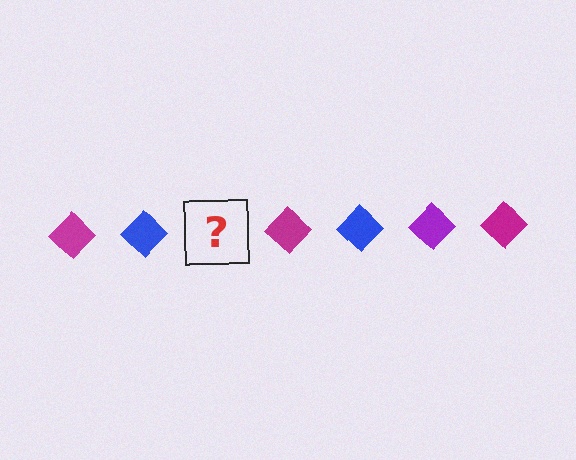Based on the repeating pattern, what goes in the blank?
The blank should be a purple diamond.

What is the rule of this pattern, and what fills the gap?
The rule is that the pattern cycles through magenta, blue, purple diamonds. The gap should be filled with a purple diamond.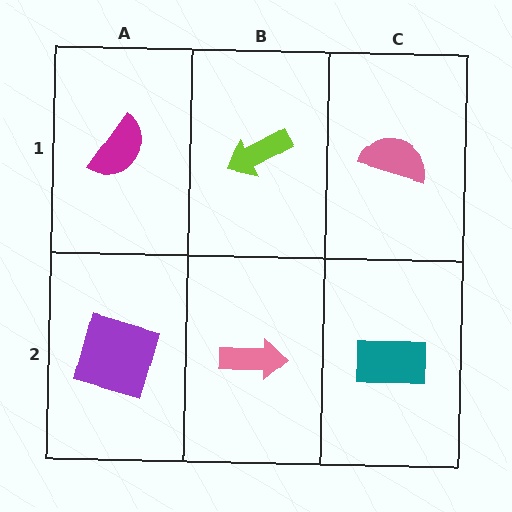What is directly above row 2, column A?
A magenta semicircle.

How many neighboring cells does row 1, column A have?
2.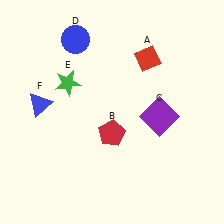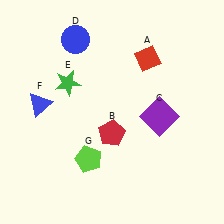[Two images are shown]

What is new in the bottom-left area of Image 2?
A lime pentagon (G) was added in the bottom-left area of Image 2.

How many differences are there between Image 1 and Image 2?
There is 1 difference between the two images.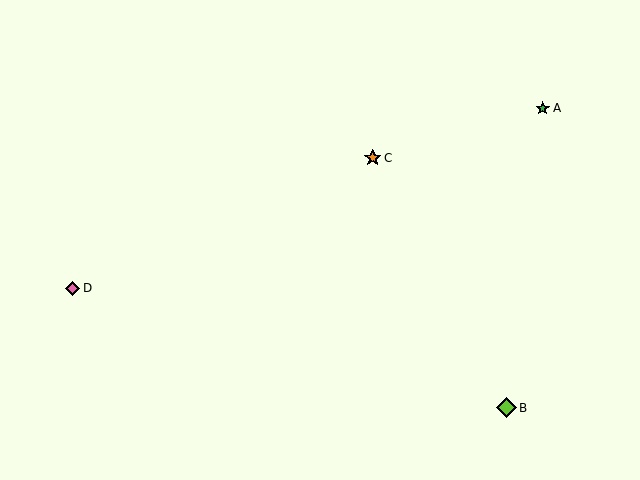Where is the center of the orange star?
The center of the orange star is at (373, 158).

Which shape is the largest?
The lime diamond (labeled B) is the largest.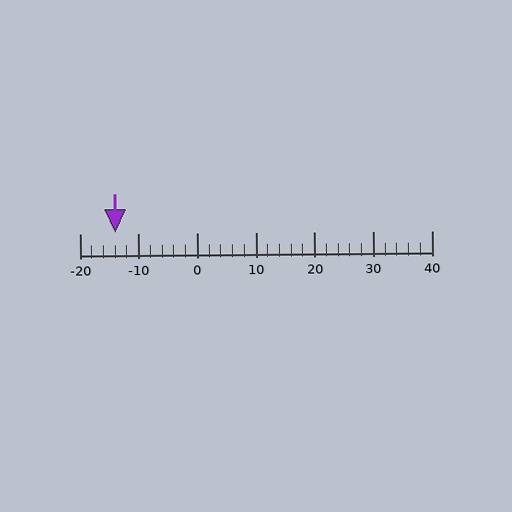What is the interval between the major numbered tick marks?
The major tick marks are spaced 10 units apart.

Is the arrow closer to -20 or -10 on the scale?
The arrow is closer to -10.